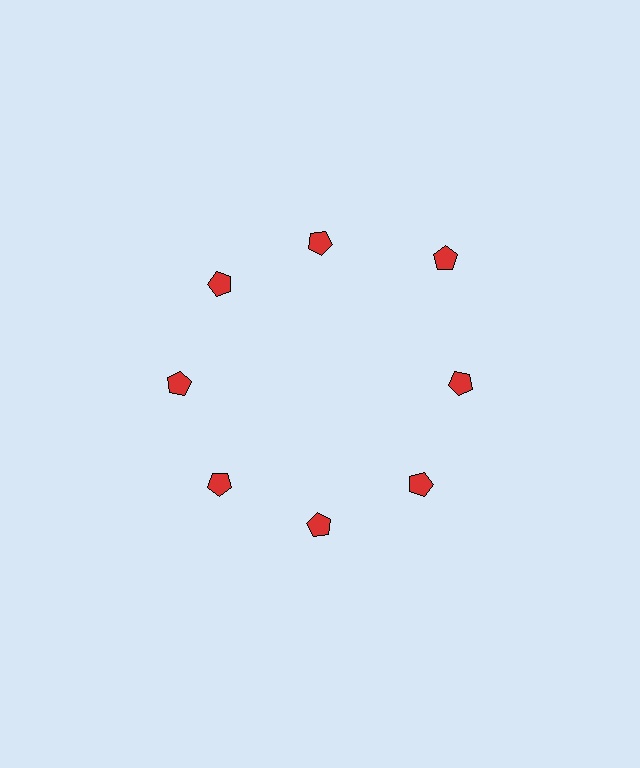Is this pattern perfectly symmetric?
No. The 8 red pentagons are arranged in a ring, but one element near the 2 o'clock position is pushed outward from the center, breaking the 8-fold rotational symmetry.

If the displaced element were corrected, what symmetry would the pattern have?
It would have 8-fold rotational symmetry — the pattern would map onto itself every 45 degrees.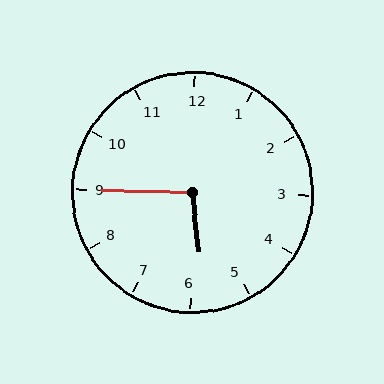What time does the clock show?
5:45.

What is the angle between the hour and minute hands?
Approximately 98 degrees.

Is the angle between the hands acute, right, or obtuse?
It is obtuse.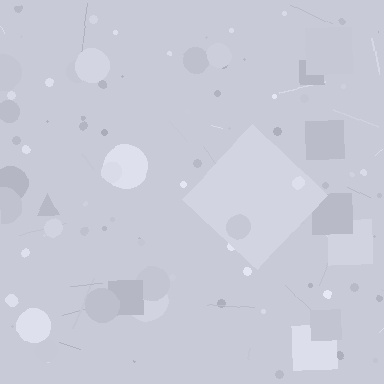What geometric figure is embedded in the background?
A diamond is embedded in the background.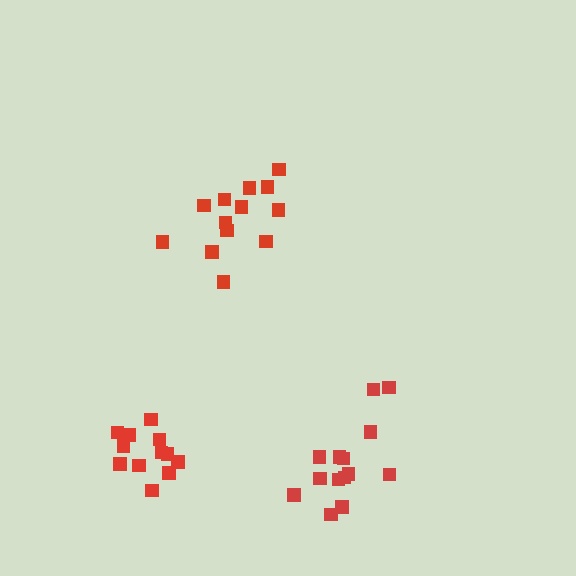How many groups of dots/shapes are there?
There are 3 groups.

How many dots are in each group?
Group 1: 14 dots, Group 2: 13 dots, Group 3: 12 dots (39 total).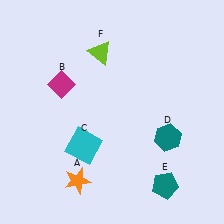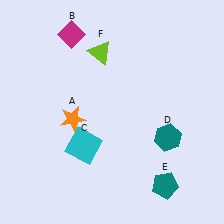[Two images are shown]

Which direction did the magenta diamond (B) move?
The magenta diamond (B) moved up.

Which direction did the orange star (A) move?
The orange star (A) moved up.